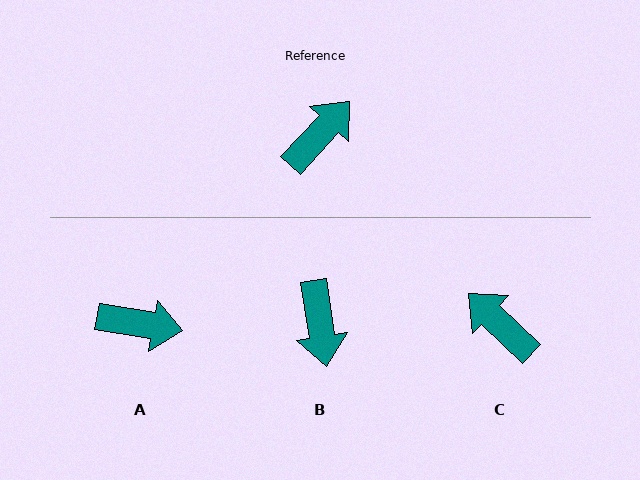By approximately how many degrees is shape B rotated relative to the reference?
Approximately 129 degrees clockwise.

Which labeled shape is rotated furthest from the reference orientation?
B, about 129 degrees away.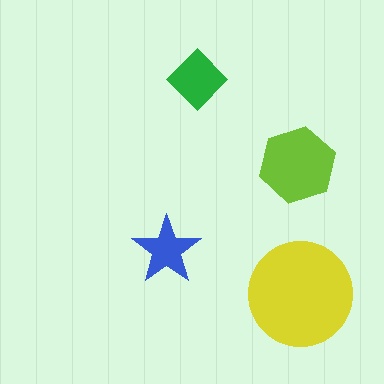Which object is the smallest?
The blue star.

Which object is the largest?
The yellow circle.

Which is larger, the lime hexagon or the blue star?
The lime hexagon.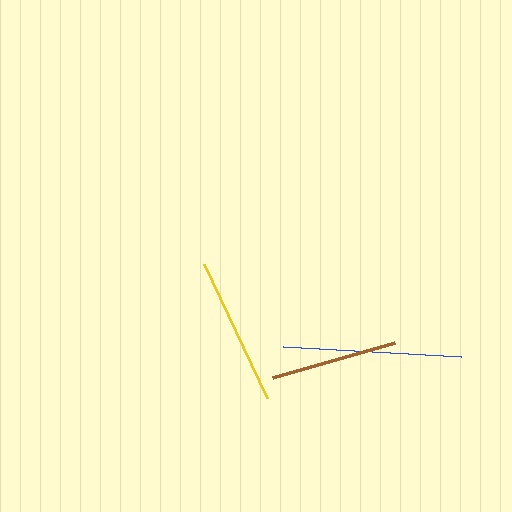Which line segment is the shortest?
The brown line is the shortest at approximately 126 pixels.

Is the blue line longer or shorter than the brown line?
The blue line is longer than the brown line.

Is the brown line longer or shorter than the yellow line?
The yellow line is longer than the brown line.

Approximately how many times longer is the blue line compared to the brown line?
The blue line is approximately 1.4 times the length of the brown line.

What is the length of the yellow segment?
The yellow segment is approximately 148 pixels long.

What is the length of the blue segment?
The blue segment is approximately 178 pixels long.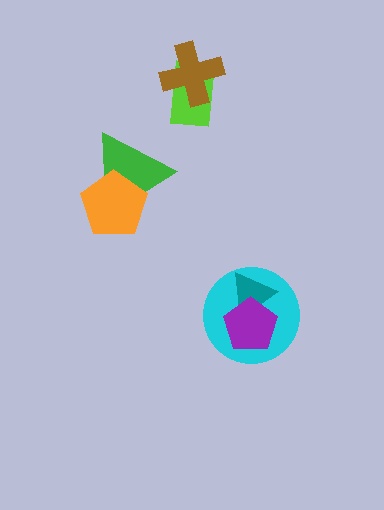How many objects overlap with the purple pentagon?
2 objects overlap with the purple pentagon.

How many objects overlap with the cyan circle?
2 objects overlap with the cyan circle.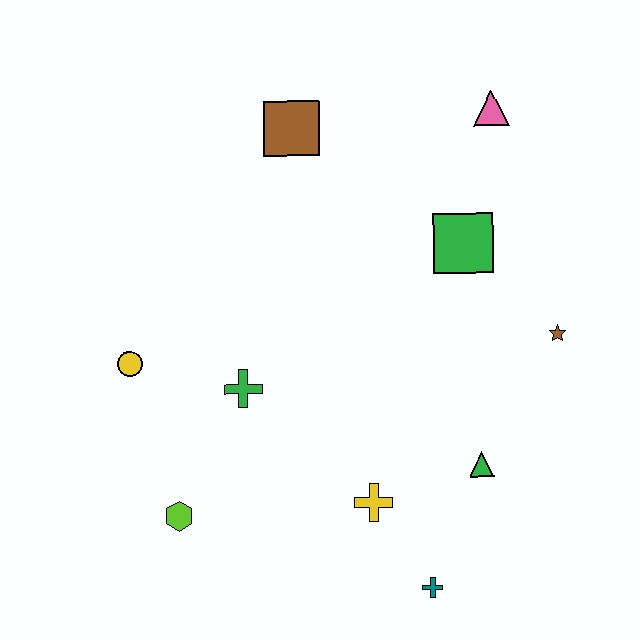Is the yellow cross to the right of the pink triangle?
No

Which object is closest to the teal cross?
The yellow cross is closest to the teal cross.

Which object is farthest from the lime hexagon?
The pink triangle is farthest from the lime hexagon.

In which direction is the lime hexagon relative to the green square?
The lime hexagon is to the left of the green square.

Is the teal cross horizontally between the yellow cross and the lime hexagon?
No